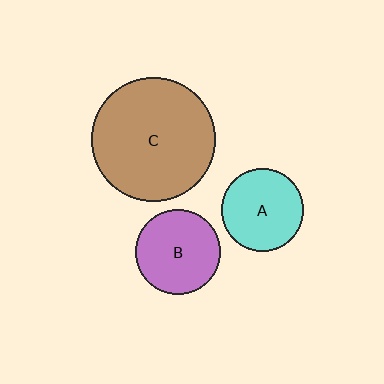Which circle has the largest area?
Circle C (brown).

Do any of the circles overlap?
No, none of the circles overlap.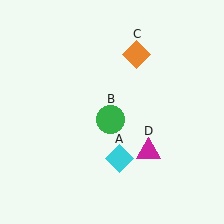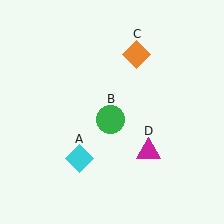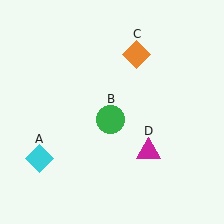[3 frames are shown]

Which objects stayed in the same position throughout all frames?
Green circle (object B) and orange diamond (object C) and magenta triangle (object D) remained stationary.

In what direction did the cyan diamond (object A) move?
The cyan diamond (object A) moved left.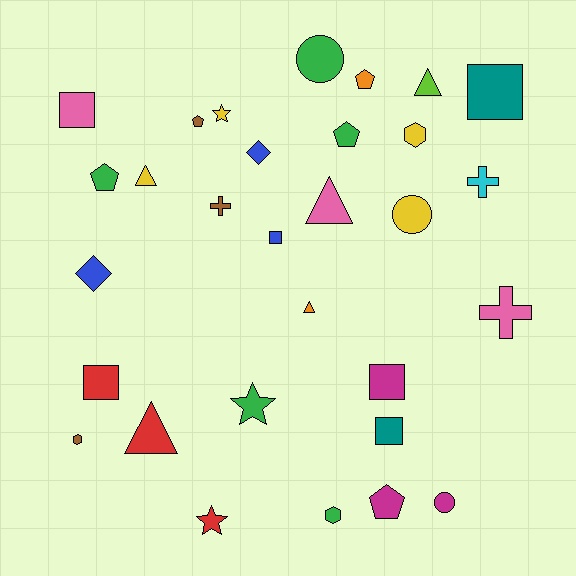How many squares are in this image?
There are 6 squares.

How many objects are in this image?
There are 30 objects.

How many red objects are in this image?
There are 3 red objects.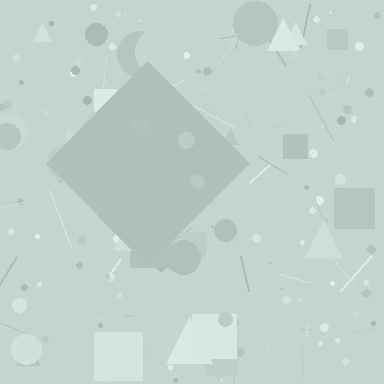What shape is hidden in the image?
A diamond is hidden in the image.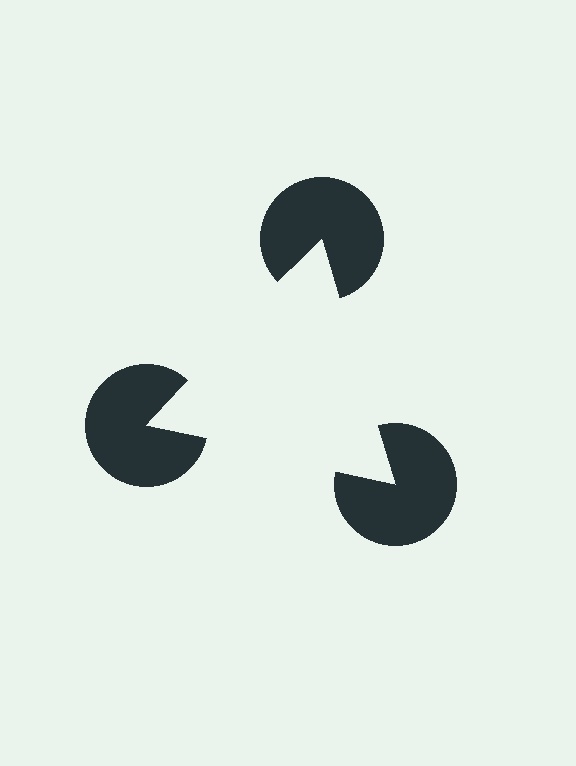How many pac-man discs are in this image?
There are 3 — one at each vertex of the illusory triangle.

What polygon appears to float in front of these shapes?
An illusory triangle — its edges are inferred from the aligned wedge cuts in the pac-man discs, not physically drawn.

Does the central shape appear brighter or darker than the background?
It typically appears slightly brighter than the background, even though no actual brightness change is drawn.